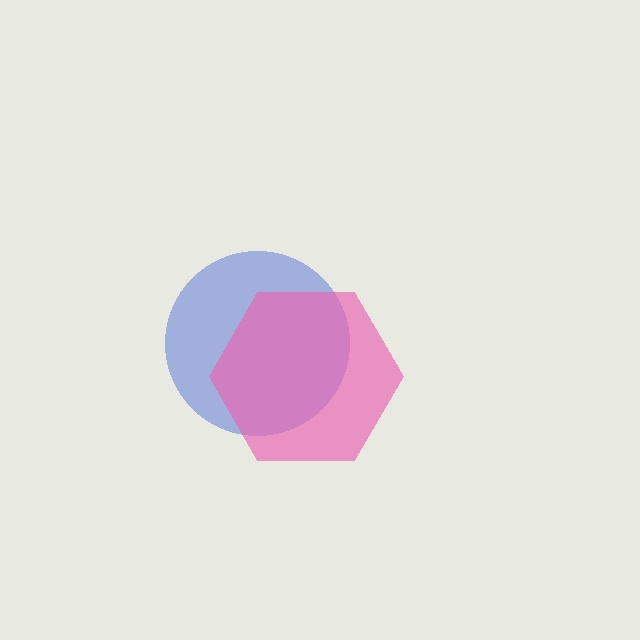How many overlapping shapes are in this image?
There are 2 overlapping shapes in the image.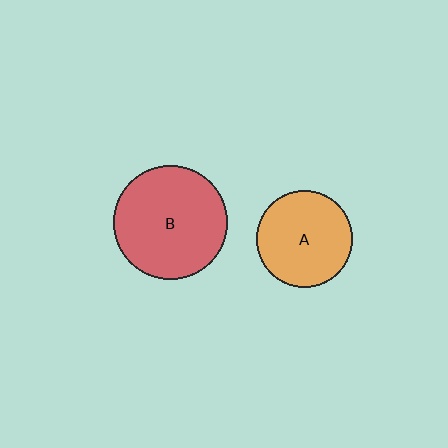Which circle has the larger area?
Circle B (red).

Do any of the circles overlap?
No, none of the circles overlap.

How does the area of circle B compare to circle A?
Approximately 1.4 times.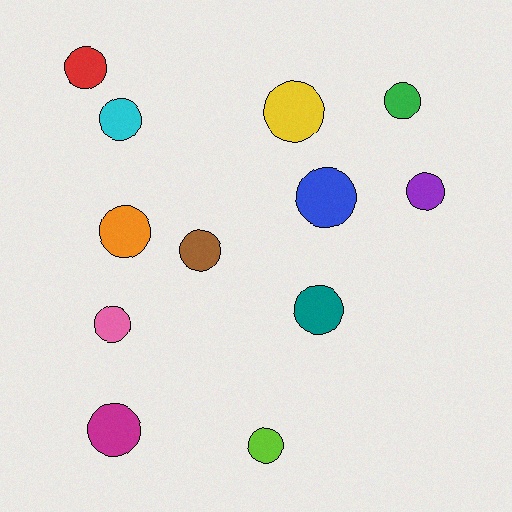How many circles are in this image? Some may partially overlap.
There are 12 circles.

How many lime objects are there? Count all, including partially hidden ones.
There is 1 lime object.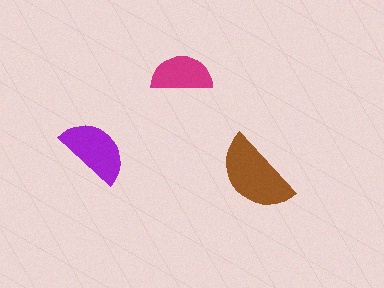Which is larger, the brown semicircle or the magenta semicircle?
The brown one.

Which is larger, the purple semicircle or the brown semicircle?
The brown one.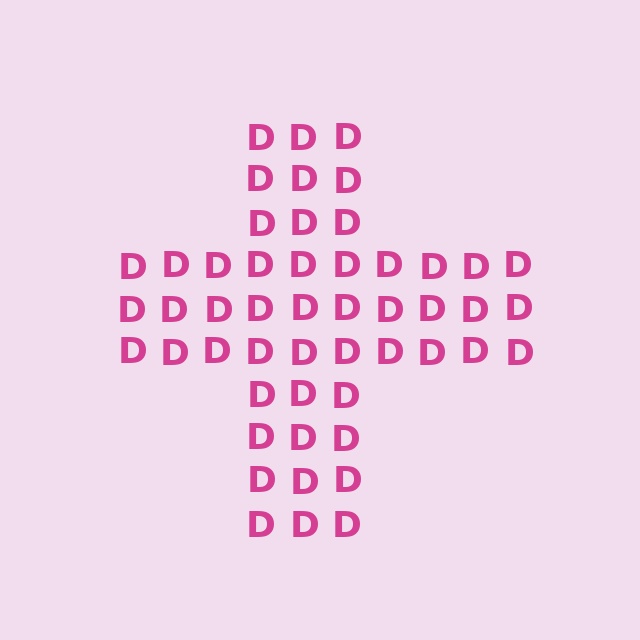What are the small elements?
The small elements are letter D's.